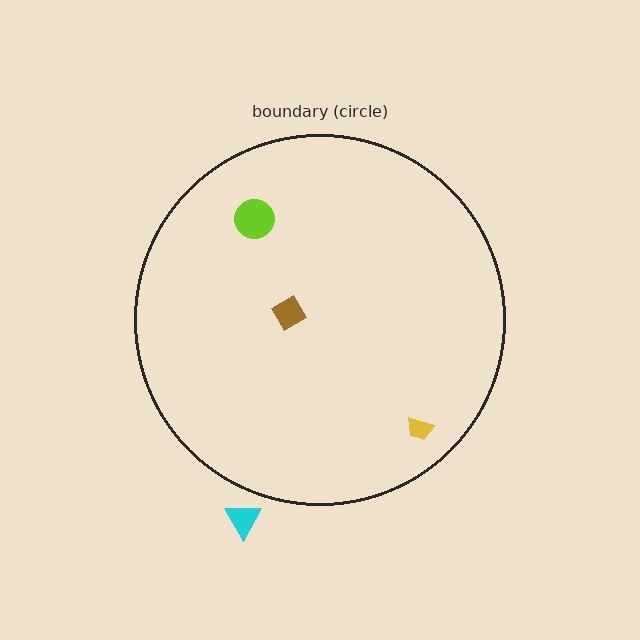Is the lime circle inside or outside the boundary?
Inside.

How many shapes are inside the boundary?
3 inside, 1 outside.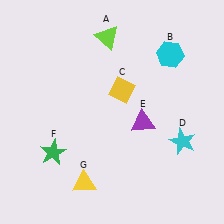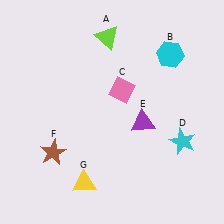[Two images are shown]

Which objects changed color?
C changed from yellow to pink. F changed from green to brown.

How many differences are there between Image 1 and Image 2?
There are 2 differences between the two images.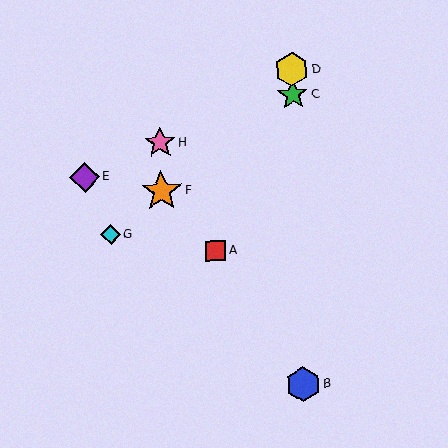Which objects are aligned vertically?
Objects B, C, D are aligned vertically.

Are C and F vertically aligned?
No, C is at x≈293 and F is at x≈162.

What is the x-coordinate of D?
Object D is at x≈292.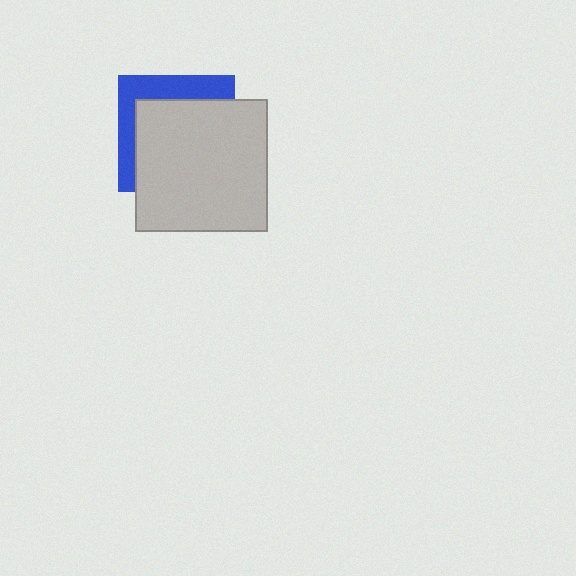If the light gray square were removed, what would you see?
You would see the complete blue square.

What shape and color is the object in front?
The object in front is a light gray square.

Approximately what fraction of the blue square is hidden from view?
Roughly 67% of the blue square is hidden behind the light gray square.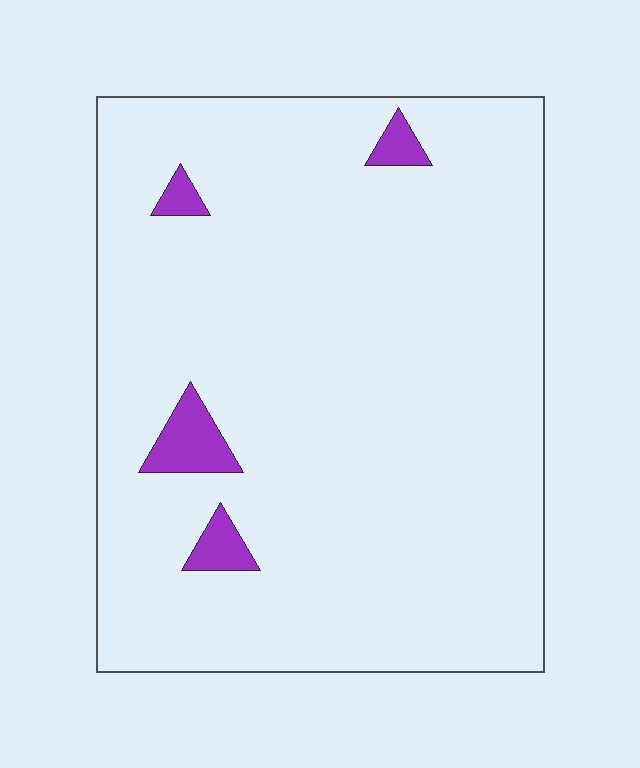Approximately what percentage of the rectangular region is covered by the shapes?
Approximately 5%.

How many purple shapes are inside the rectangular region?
4.